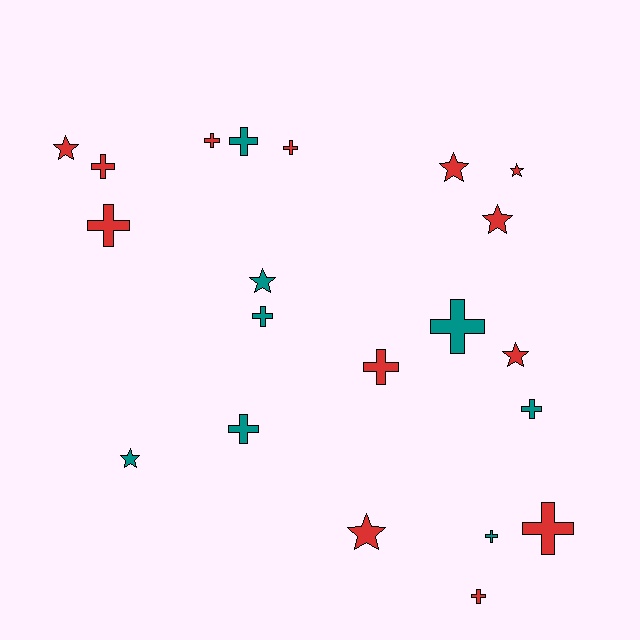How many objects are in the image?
There are 21 objects.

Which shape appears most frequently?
Cross, with 13 objects.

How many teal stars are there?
There are 2 teal stars.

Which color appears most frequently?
Red, with 13 objects.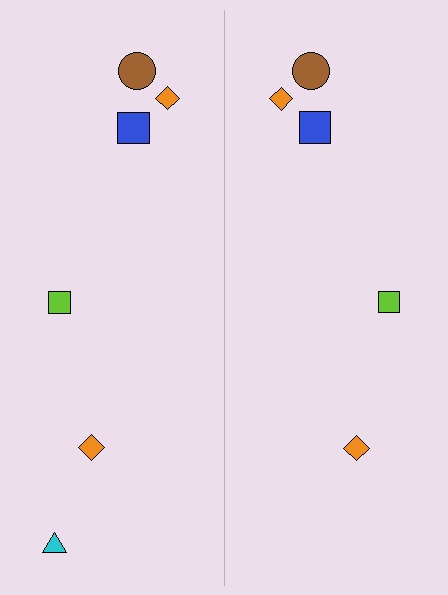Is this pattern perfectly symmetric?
No, the pattern is not perfectly symmetric. A cyan triangle is missing from the right side.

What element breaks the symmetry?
A cyan triangle is missing from the right side.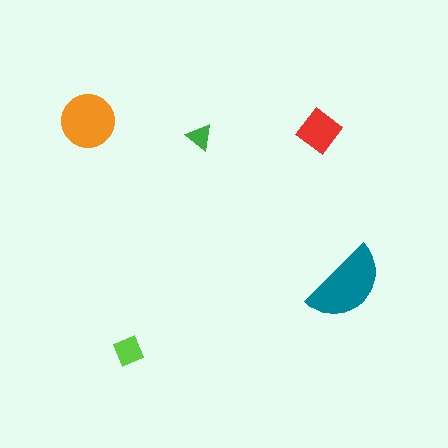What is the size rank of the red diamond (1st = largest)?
3rd.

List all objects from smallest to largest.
The green triangle, the lime diamond, the red diamond, the orange circle, the teal semicircle.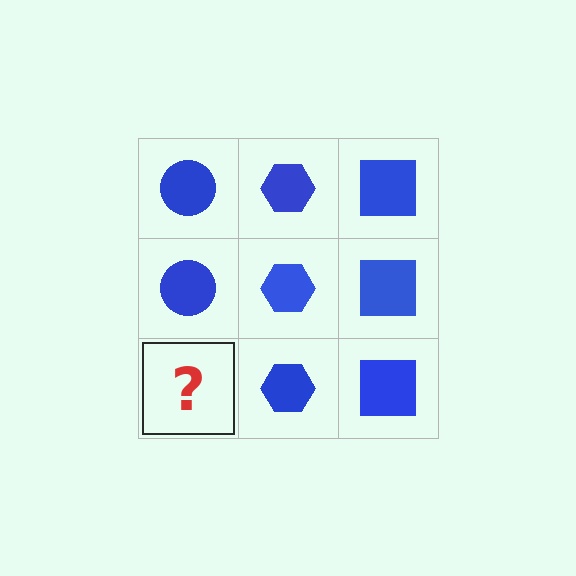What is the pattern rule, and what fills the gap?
The rule is that each column has a consistent shape. The gap should be filled with a blue circle.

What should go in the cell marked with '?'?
The missing cell should contain a blue circle.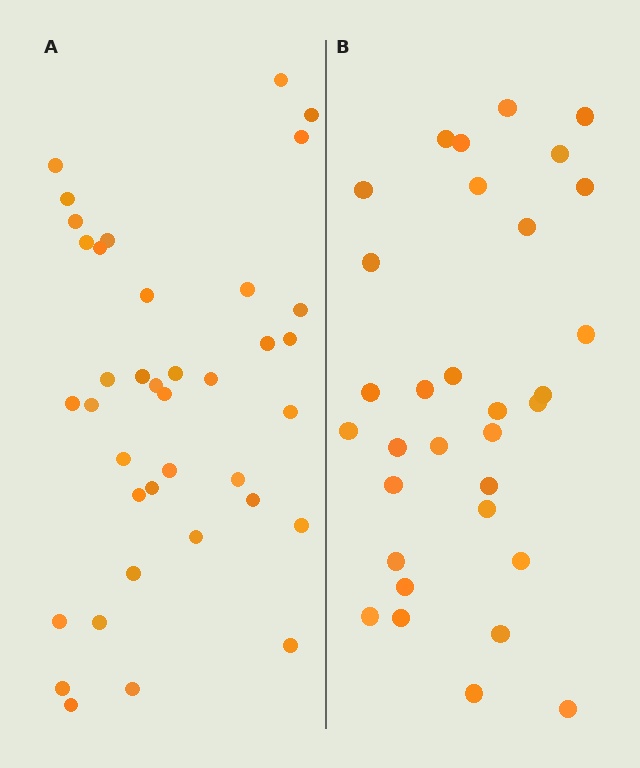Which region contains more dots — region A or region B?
Region A (the left region) has more dots.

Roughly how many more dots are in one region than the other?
Region A has about 6 more dots than region B.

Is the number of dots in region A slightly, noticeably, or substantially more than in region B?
Region A has only slightly more — the two regions are fairly close. The ratio is roughly 1.2 to 1.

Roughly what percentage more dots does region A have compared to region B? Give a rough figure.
About 20% more.